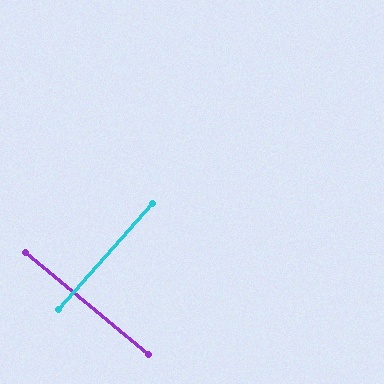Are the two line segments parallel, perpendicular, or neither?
Perpendicular — they meet at approximately 88°.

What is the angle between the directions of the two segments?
Approximately 88 degrees.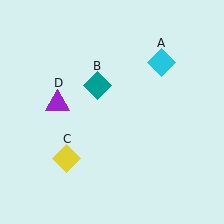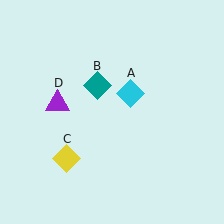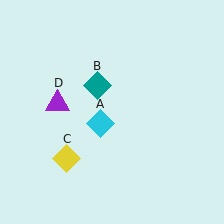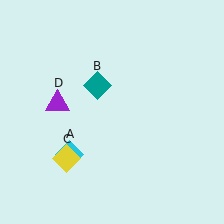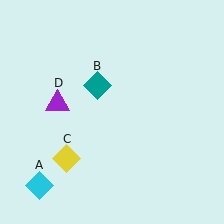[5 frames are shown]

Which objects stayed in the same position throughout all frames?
Teal diamond (object B) and yellow diamond (object C) and purple triangle (object D) remained stationary.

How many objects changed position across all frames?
1 object changed position: cyan diamond (object A).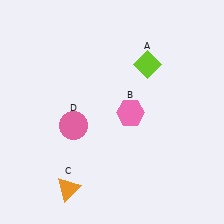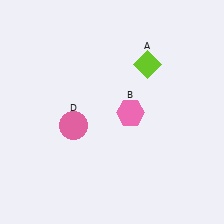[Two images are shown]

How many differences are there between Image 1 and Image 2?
There is 1 difference between the two images.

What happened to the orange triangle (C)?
The orange triangle (C) was removed in Image 2. It was in the bottom-left area of Image 1.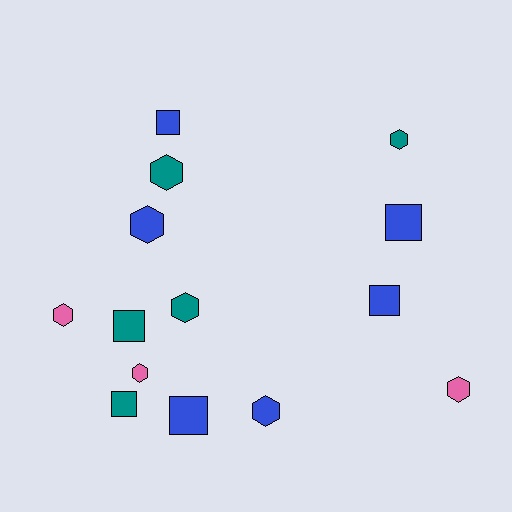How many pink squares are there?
There are no pink squares.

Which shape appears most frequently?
Hexagon, with 8 objects.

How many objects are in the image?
There are 14 objects.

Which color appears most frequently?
Blue, with 6 objects.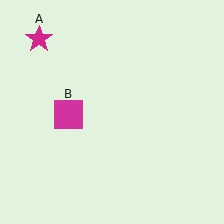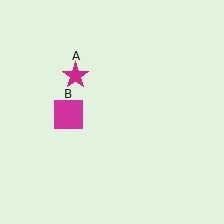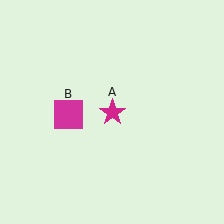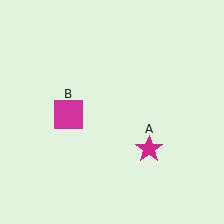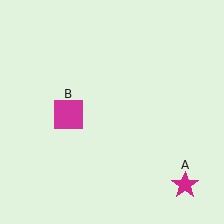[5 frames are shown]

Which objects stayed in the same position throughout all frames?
Magenta square (object B) remained stationary.